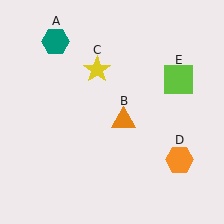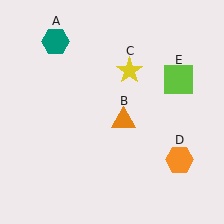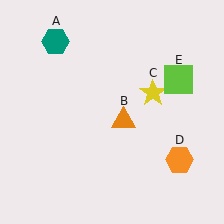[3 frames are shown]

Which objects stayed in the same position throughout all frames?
Teal hexagon (object A) and orange triangle (object B) and orange hexagon (object D) and lime square (object E) remained stationary.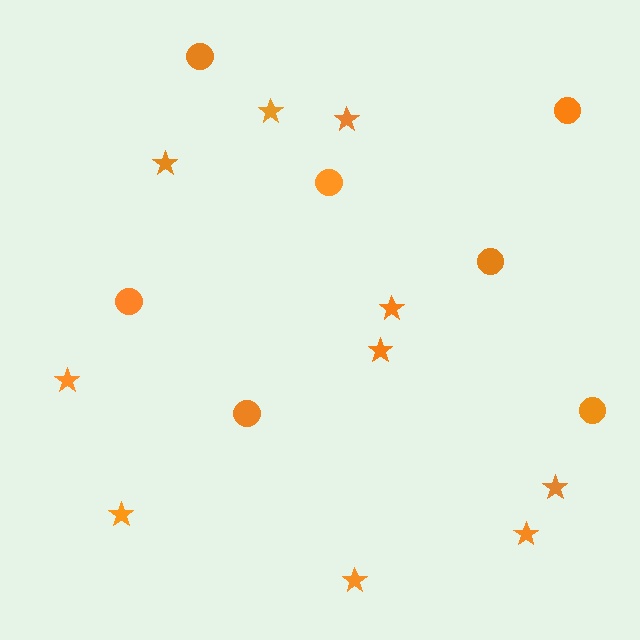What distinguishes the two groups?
There are 2 groups: one group of stars (10) and one group of circles (7).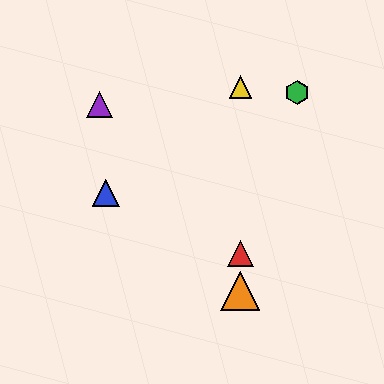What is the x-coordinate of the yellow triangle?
The yellow triangle is at x≈240.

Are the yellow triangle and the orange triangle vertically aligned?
Yes, both are at x≈240.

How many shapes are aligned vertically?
3 shapes (the red triangle, the yellow triangle, the orange triangle) are aligned vertically.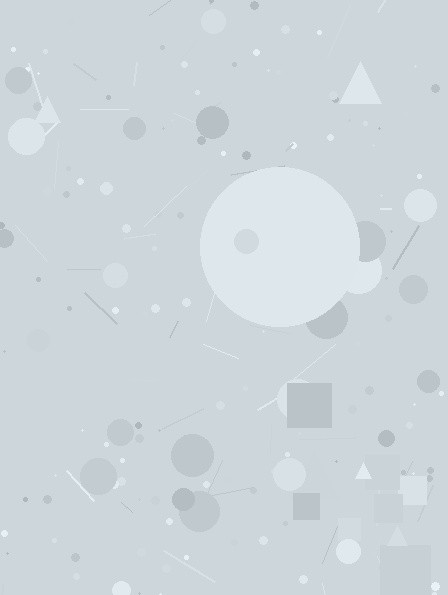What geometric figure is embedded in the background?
A circle is embedded in the background.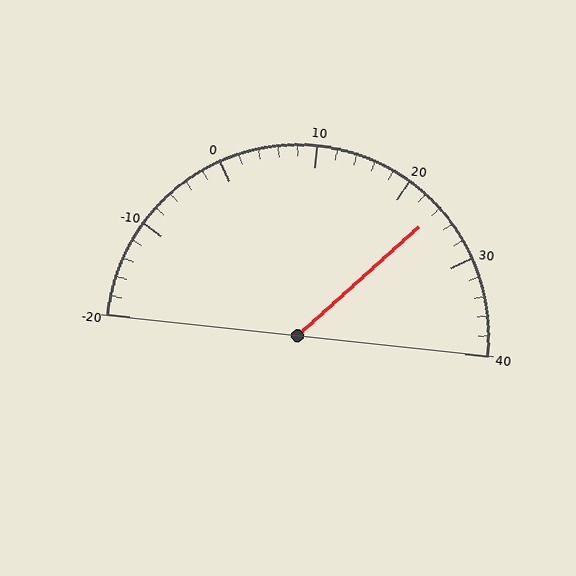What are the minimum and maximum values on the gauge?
The gauge ranges from -20 to 40.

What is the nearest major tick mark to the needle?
The nearest major tick mark is 20.